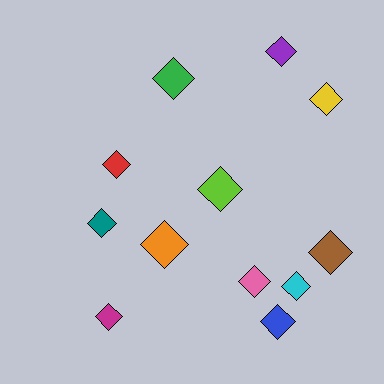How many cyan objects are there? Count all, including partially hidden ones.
There is 1 cyan object.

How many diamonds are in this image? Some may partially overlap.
There are 12 diamonds.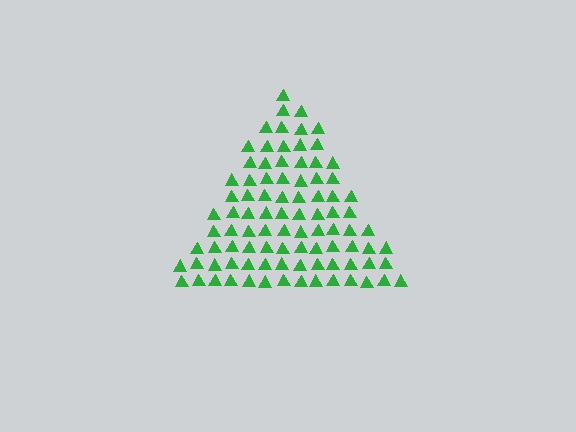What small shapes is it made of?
It is made of small triangles.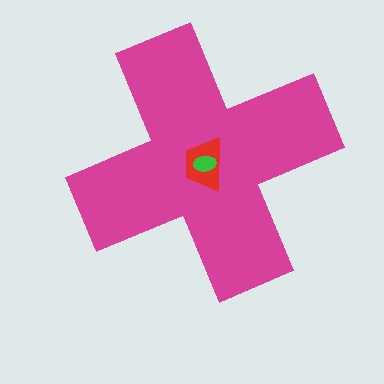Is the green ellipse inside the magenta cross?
Yes.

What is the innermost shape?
The green ellipse.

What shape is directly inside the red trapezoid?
The green ellipse.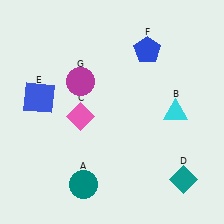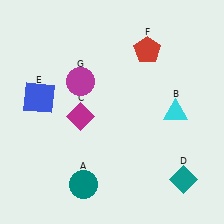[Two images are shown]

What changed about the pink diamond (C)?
In Image 1, C is pink. In Image 2, it changed to magenta.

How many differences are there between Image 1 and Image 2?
There are 2 differences between the two images.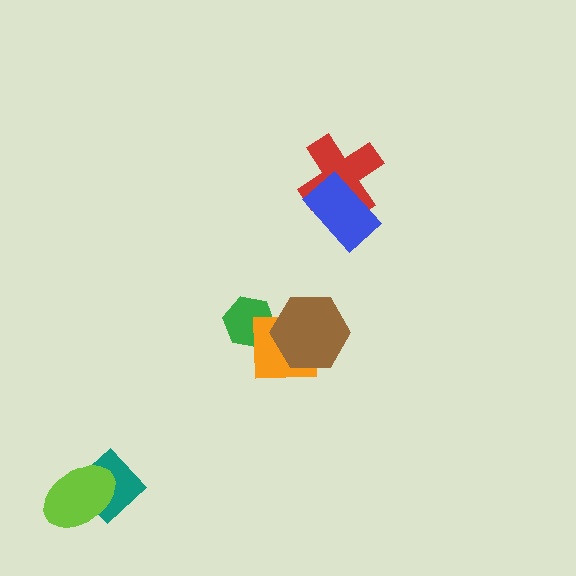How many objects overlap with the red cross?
1 object overlaps with the red cross.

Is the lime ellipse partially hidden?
No, no other shape covers it.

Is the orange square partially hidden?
Yes, it is partially covered by another shape.